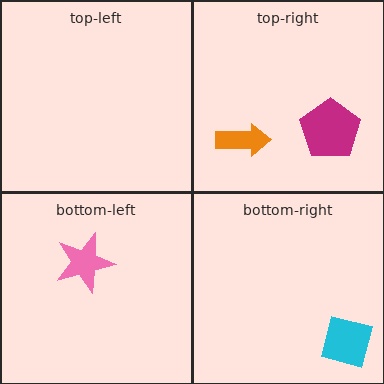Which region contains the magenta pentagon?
The top-right region.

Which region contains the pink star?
The bottom-left region.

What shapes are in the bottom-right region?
The cyan square.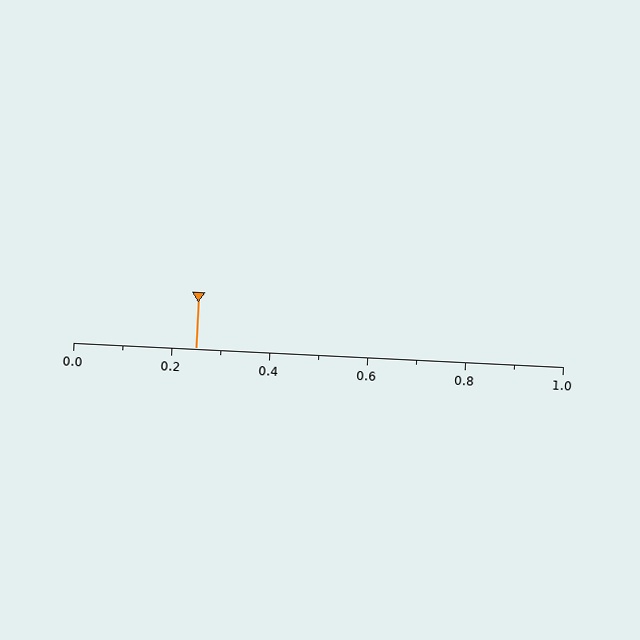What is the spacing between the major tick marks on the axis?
The major ticks are spaced 0.2 apart.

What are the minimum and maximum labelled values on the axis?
The axis runs from 0.0 to 1.0.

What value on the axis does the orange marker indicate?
The marker indicates approximately 0.25.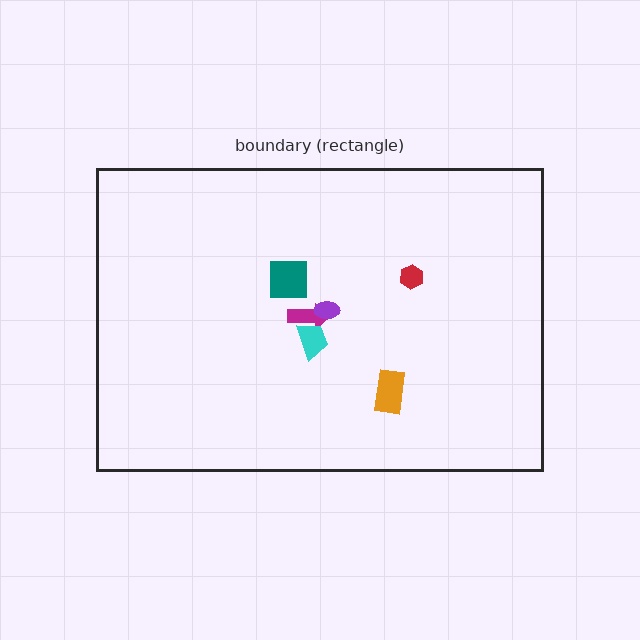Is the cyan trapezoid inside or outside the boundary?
Inside.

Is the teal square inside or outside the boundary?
Inside.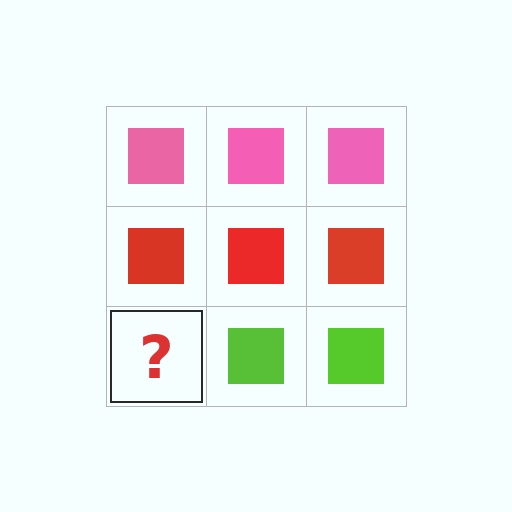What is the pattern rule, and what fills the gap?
The rule is that each row has a consistent color. The gap should be filled with a lime square.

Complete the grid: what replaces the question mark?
The question mark should be replaced with a lime square.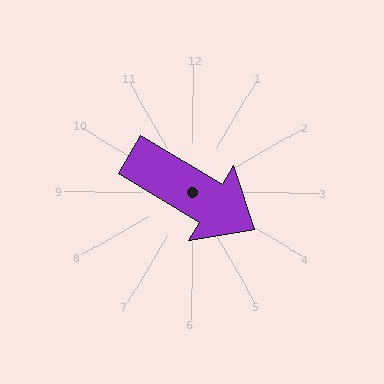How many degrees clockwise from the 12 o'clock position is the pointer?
Approximately 121 degrees.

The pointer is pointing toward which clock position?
Roughly 4 o'clock.